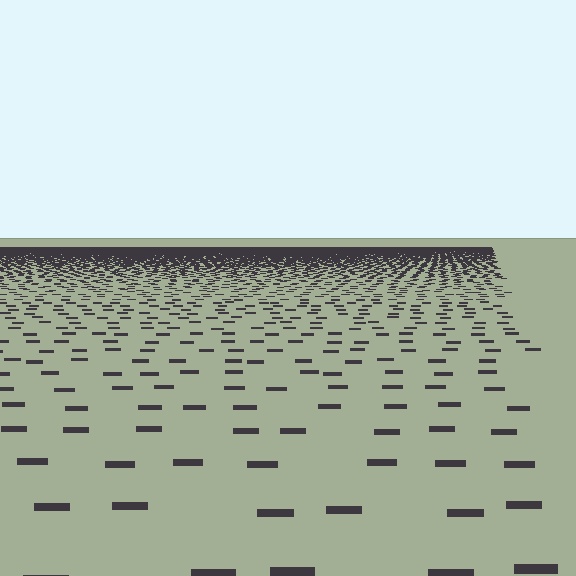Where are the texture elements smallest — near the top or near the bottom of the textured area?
Near the top.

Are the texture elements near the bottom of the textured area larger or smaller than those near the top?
Larger. Near the bottom, elements are closer to the viewer and appear at a bigger on-screen size.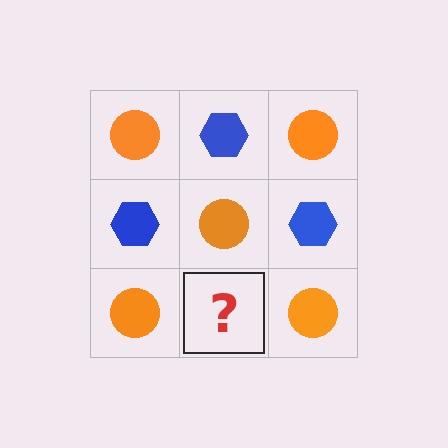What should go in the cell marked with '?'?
The missing cell should contain a blue hexagon.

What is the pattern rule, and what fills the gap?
The rule is that it alternates orange circle and blue hexagon in a checkerboard pattern. The gap should be filled with a blue hexagon.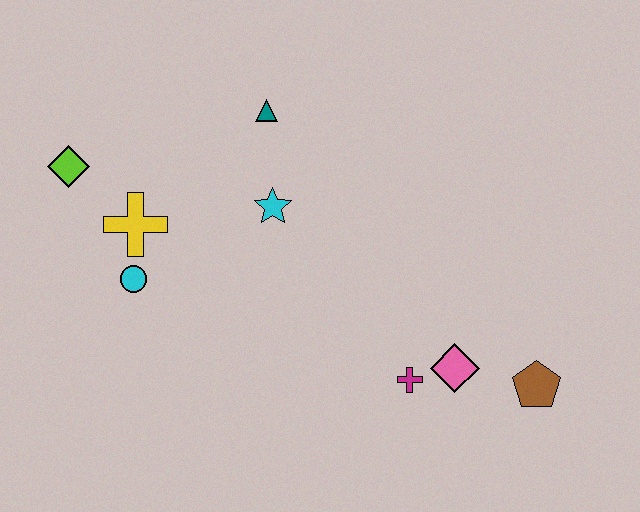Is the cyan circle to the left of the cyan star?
Yes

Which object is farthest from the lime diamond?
The brown pentagon is farthest from the lime diamond.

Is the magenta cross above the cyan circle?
No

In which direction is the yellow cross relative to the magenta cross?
The yellow cross is to the left of the magenta cross.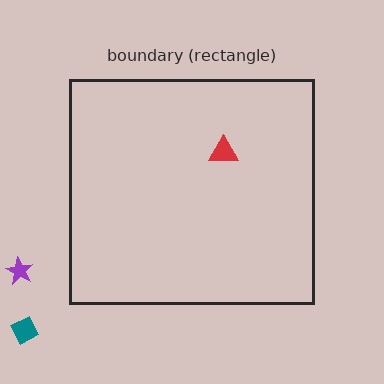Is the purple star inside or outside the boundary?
Outside.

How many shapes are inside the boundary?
1 inside, 2 outside.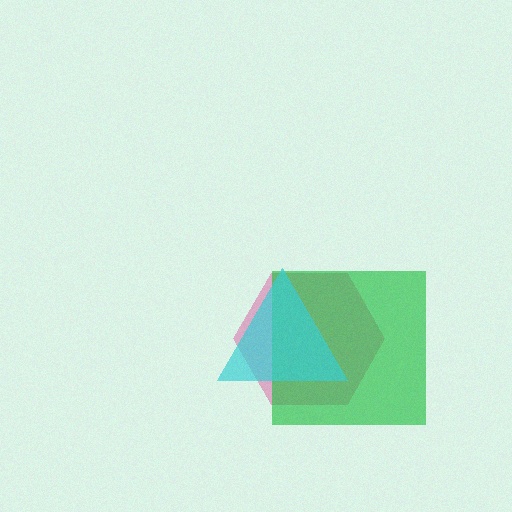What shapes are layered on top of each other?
The layered shapes are: a pink hexagon, a green square, a cyan triangle.